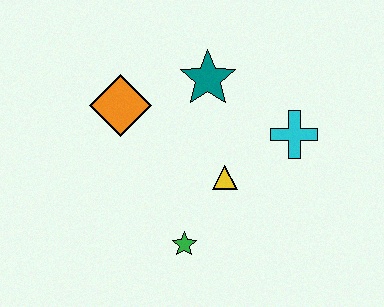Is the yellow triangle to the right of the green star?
Yes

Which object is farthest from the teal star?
The green star is farthest from the teal star.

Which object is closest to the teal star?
The orange diamond is closest to the teal star.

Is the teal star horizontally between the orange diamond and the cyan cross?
Yes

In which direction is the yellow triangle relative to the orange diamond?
The yellow triangle is to the right of the orange diamond.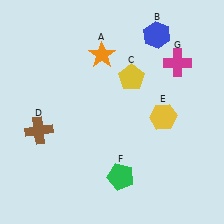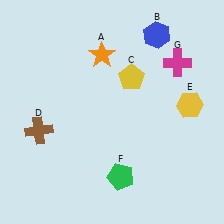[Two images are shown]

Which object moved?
The yellow hexagon (E) moved right.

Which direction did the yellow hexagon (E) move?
The yellow hexagon (E) moved right.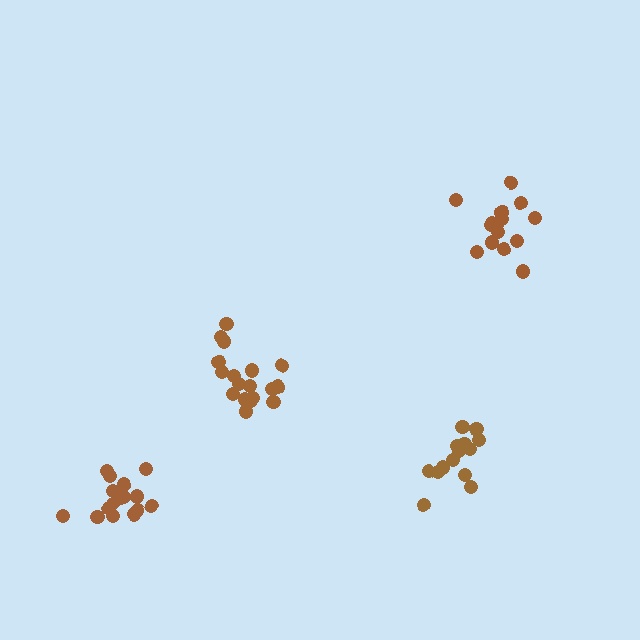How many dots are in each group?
Group 1: 14 dots, Group 2: 18 dots, Group 3: 15 dots, Group 4: 17 dots (64 total).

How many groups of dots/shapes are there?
There are 4 groups.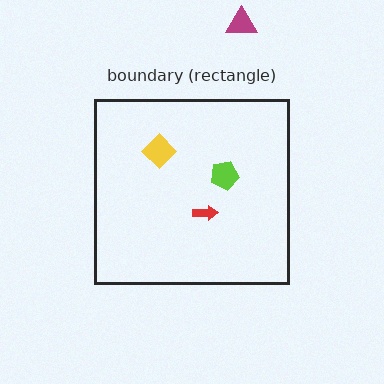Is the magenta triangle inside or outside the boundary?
Outside.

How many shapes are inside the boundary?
3 inside, 1 outside.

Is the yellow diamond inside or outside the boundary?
Inside.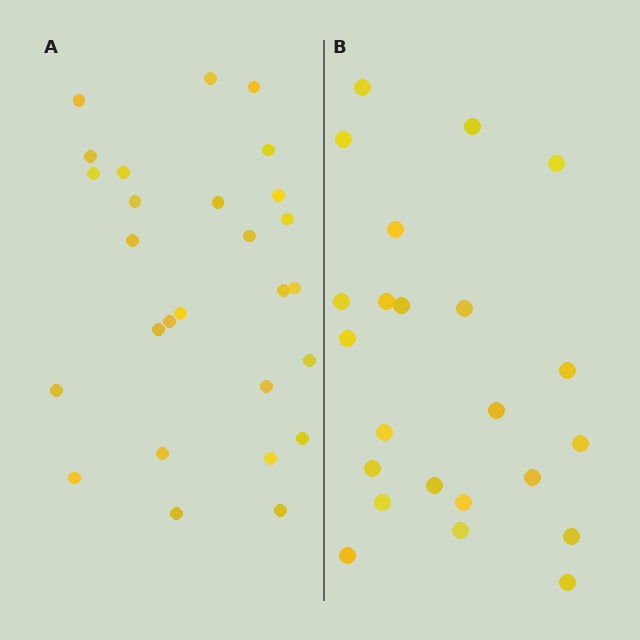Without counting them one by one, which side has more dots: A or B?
Region A (the left region) has more dots.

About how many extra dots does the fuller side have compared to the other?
Region A has about 4 more dots than region B.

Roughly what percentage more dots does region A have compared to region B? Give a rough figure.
About 15% more.